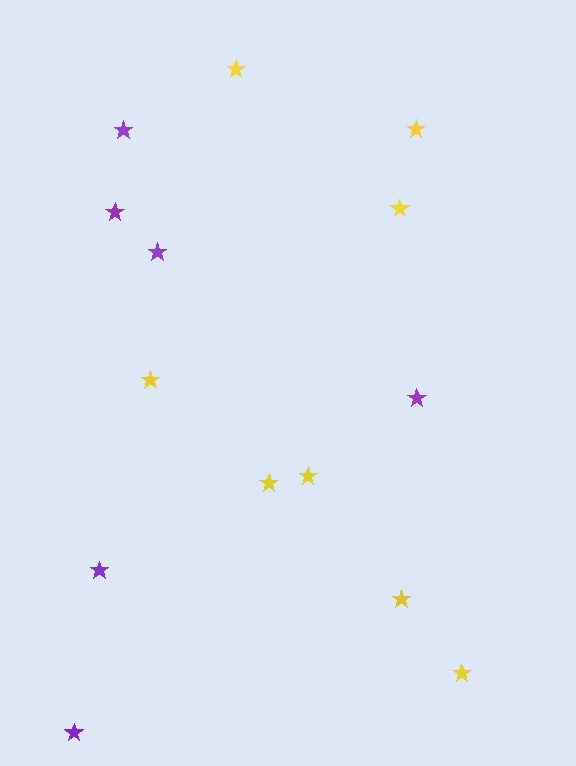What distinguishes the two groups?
There are 2 groups: one group of yellow stars (8) and one group of purple stars (6).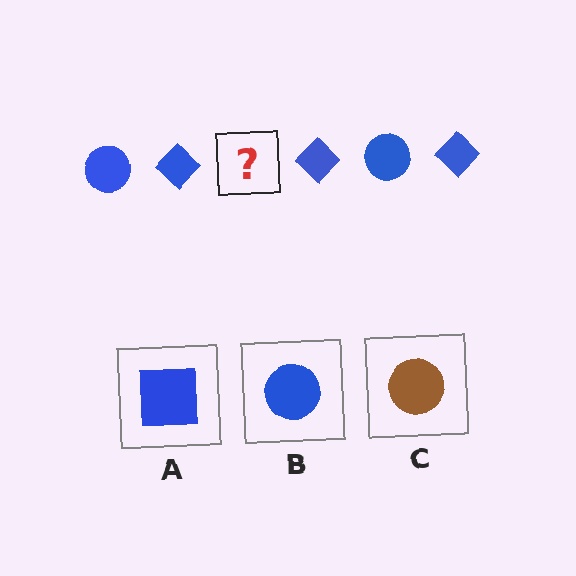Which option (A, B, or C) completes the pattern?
B.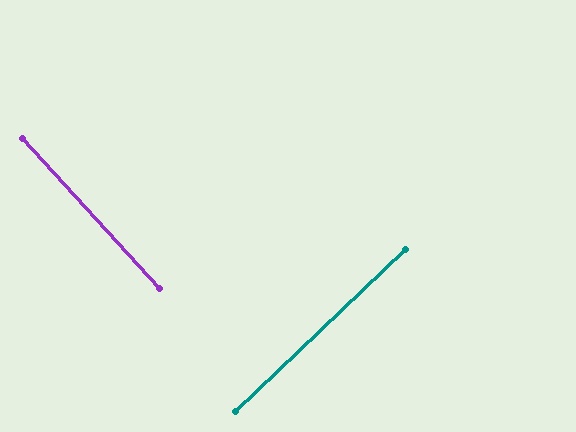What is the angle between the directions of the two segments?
Approximately 89 degrees.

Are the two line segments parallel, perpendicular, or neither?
Perpendicular — they meet at approximately 89°.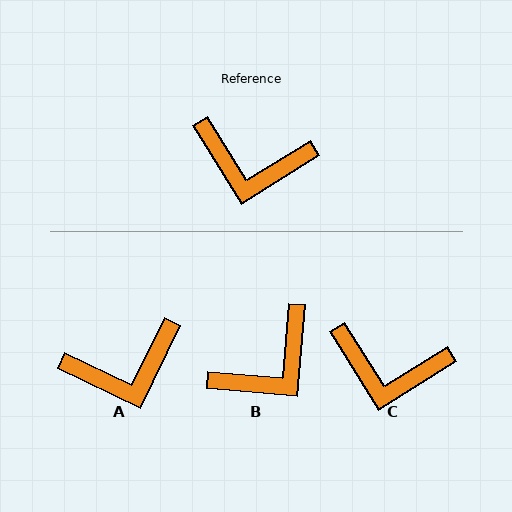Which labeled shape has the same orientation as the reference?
C.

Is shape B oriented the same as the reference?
No, it is off by about 53 degrees.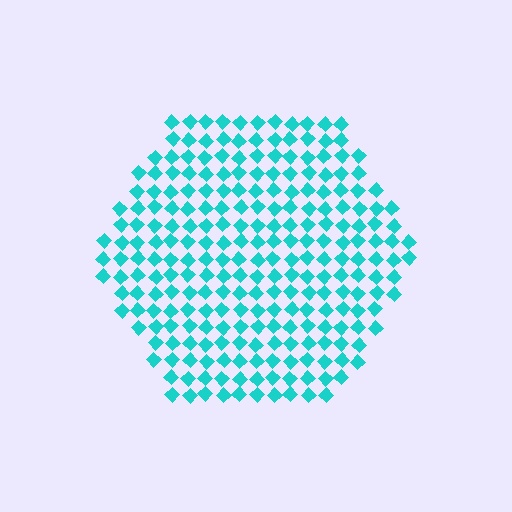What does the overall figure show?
The overall figure shows a hexagon.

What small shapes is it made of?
It is made of small diamonds.